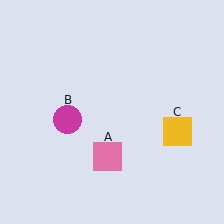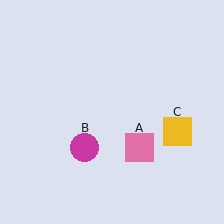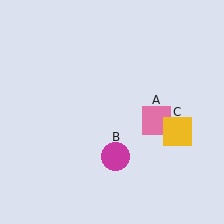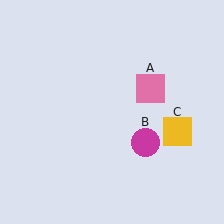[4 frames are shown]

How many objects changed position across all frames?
2 objects changed position: pink square (object A), magenta circle (object B).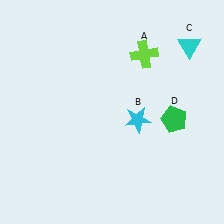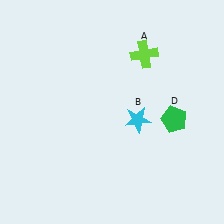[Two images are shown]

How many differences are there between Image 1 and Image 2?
There is 1 difference between the two images.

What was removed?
The cyan triangle (C) was removed in Image 2.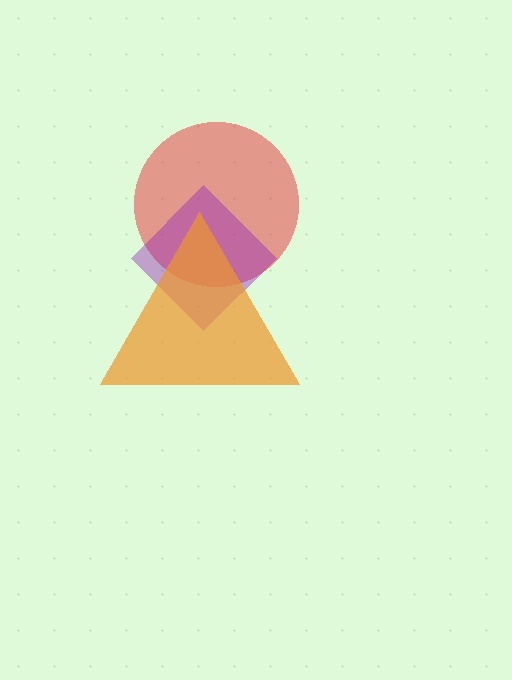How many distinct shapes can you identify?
There are 3 distinct shapes: a red circle, a purple diamond, an orange triangle.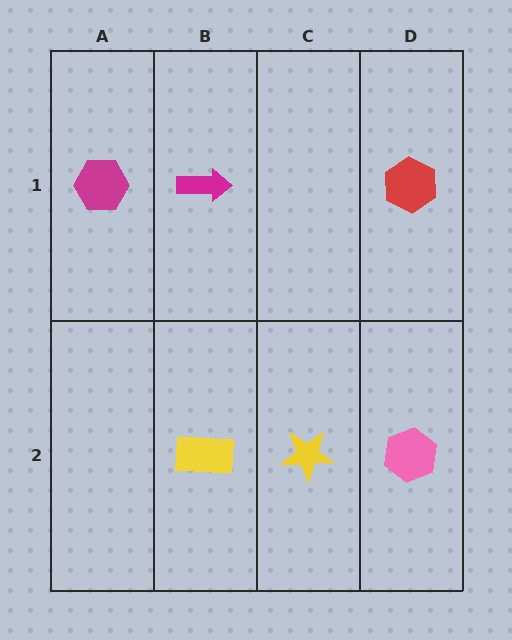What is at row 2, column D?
A pink hexagon.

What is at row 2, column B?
A yellow rectangle.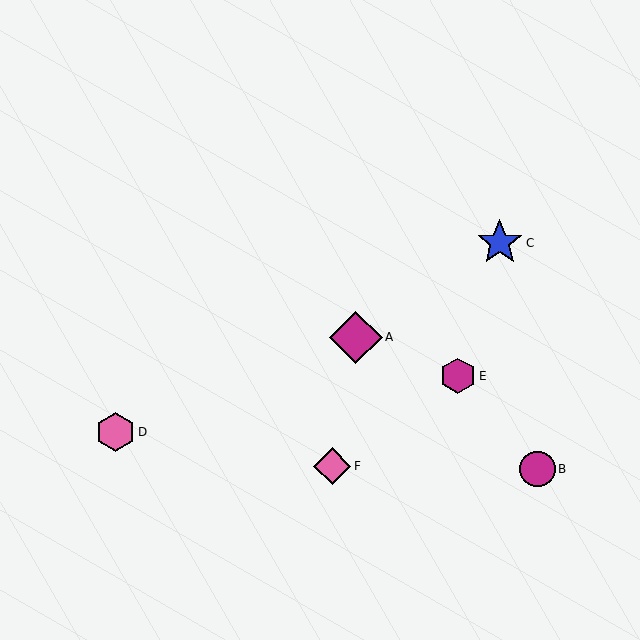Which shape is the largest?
The magenta diamond (labeled A) is the largest.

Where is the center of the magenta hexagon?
The center of the magenta hexagon is at (458, 376).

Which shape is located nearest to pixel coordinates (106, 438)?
The pink hexagon (labeled D) at (115, 432) is nearest to that location.